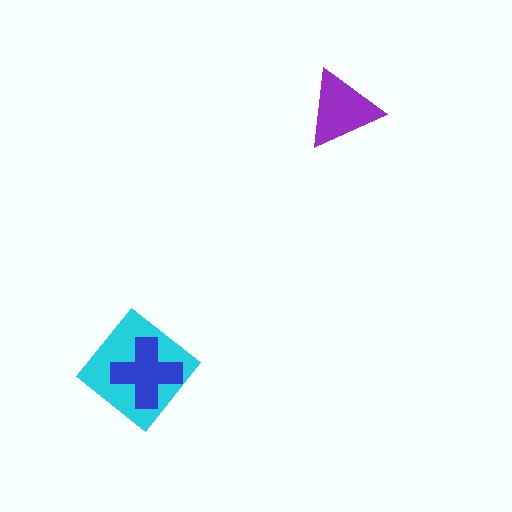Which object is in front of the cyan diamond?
The blue cross is in front of the cyan diamond.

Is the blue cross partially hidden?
No, no other shape covers it.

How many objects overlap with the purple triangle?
0 objects overlap with the purple triangle.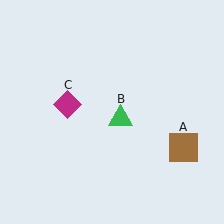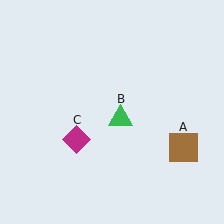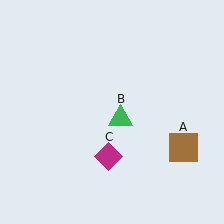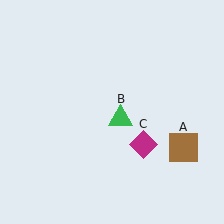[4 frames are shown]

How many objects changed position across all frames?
1 object changed position: magenta diamond (object C).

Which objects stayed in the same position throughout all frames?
Brown square (object A) and green triangle (object B) remained stationary.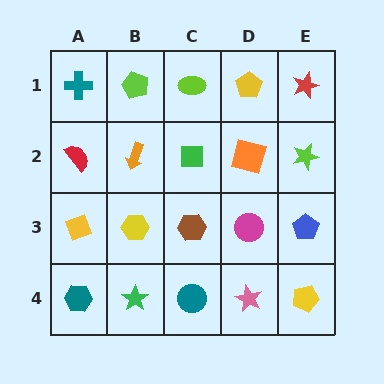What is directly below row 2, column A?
A yellow diamond.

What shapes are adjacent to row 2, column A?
A teal cross (row 1, column A), a yellow diamond (row 3, column A), an orange arrow (row 2, column B).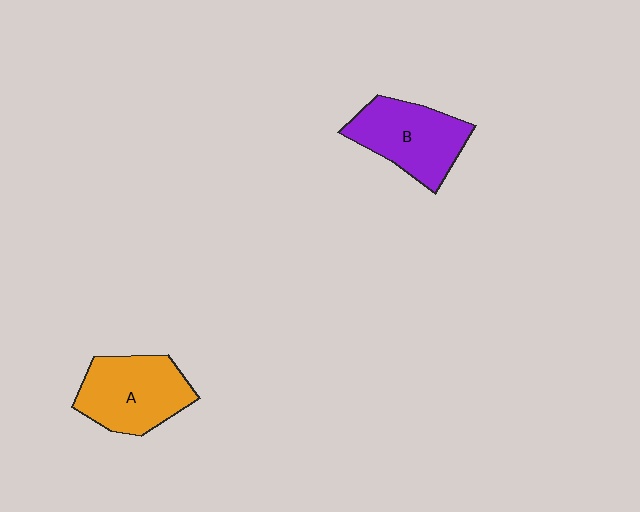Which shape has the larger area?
Shape A (orange).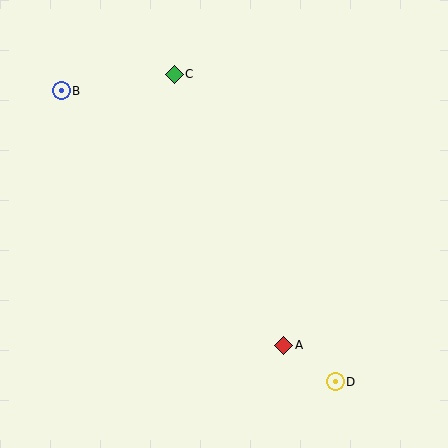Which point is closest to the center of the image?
Point A at (284, 345) is closest to the center.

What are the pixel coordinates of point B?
Point B is at (61, 91).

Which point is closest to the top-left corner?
Point B is closest to the top-left corner.